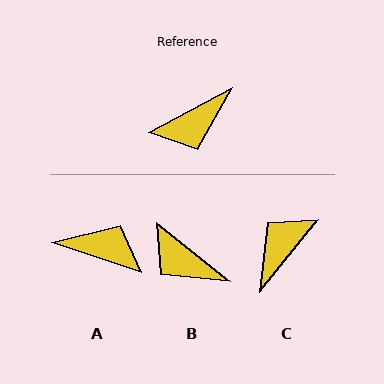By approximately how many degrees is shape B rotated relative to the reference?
Approximately 66 degrees clockwise.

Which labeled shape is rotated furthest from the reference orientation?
C, about 157 degrees away.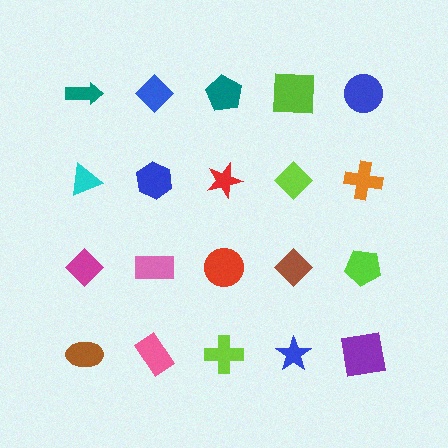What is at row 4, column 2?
A pink rectangle.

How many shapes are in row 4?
5 shapes.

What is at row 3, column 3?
A red circle.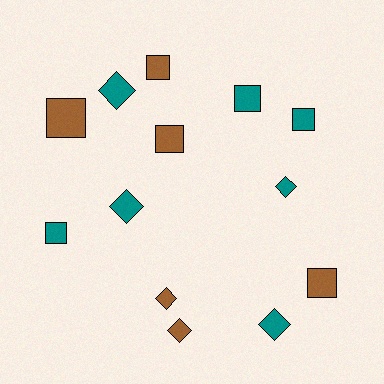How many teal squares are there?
There are 3 teal squares.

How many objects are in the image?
There are 13 objects.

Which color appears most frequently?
Teal, with 7 objects.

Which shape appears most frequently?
Square, with 7 objects.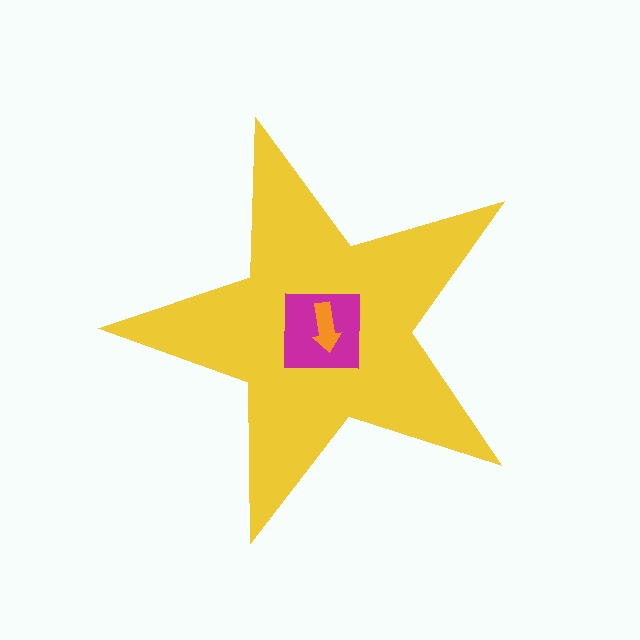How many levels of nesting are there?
3.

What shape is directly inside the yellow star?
The magenta square.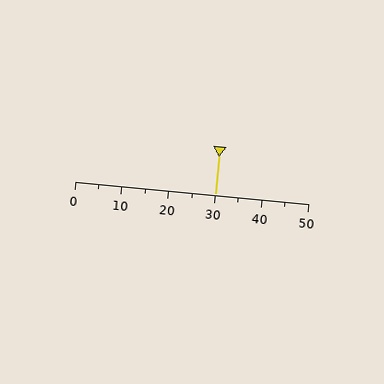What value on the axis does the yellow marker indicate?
The marker indicates approximately 30.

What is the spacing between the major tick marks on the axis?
The major ticks are spaced 10 apart.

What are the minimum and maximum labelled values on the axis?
The axis runs from 0 to 50.